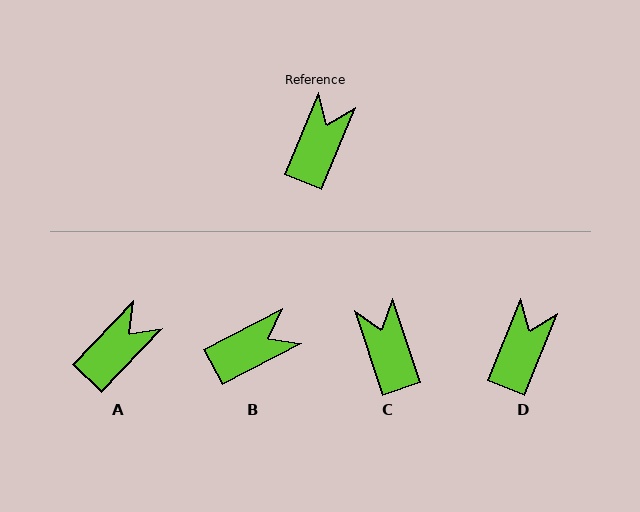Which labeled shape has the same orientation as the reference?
D.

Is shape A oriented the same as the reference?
No, it is off by about 21 degrees.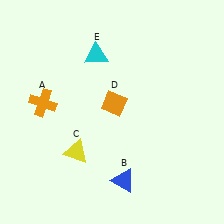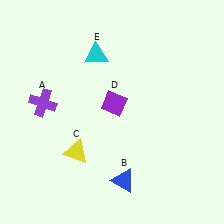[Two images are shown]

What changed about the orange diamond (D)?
In Image 1, D is orange. In Image 2, it changed to purple.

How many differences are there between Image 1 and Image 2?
There are 2 differences between the two images.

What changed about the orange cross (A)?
In Image 1, A is orange. In Image 2, it changed to purple.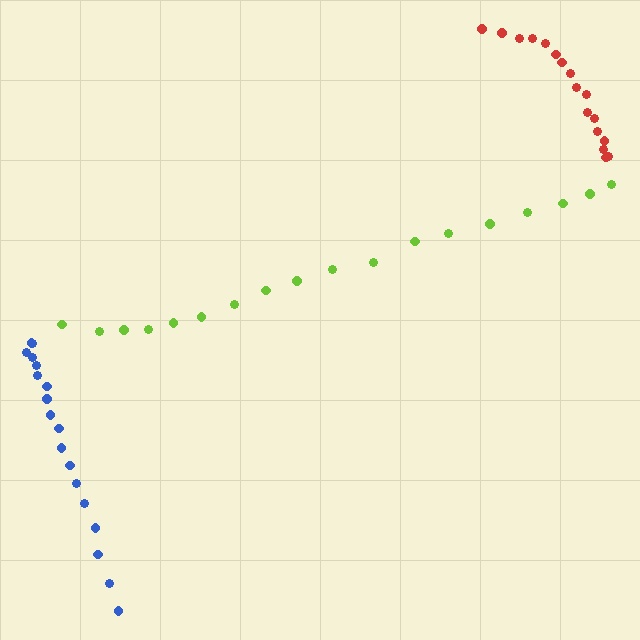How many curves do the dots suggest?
There are 3 distinct paths.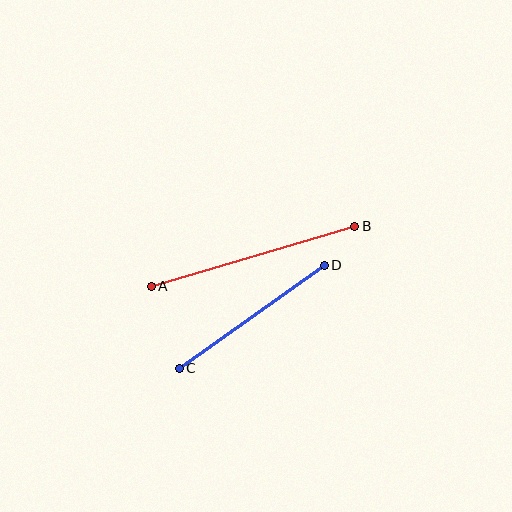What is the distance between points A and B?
The distance is approximately 212 pixels.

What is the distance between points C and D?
The distance is approximately 178 pixels.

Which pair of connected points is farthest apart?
Points A and B are farthest apart.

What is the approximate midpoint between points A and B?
The midpoint is at approximately (253, 256) pixels.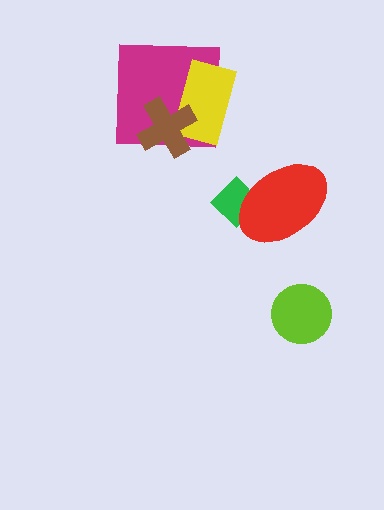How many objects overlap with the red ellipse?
1 object overlaps with the red ellipse.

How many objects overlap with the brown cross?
2 objects overlap with the brown cross.